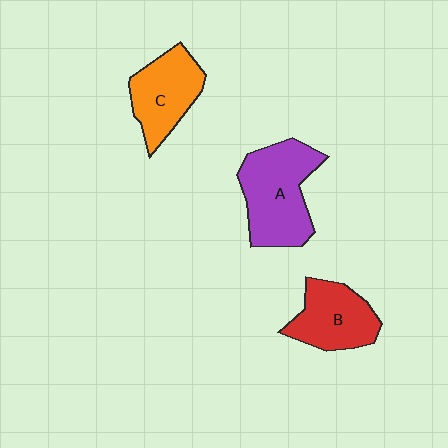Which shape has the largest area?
Shape A (purple).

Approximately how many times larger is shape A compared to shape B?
Approximately 1.4 times.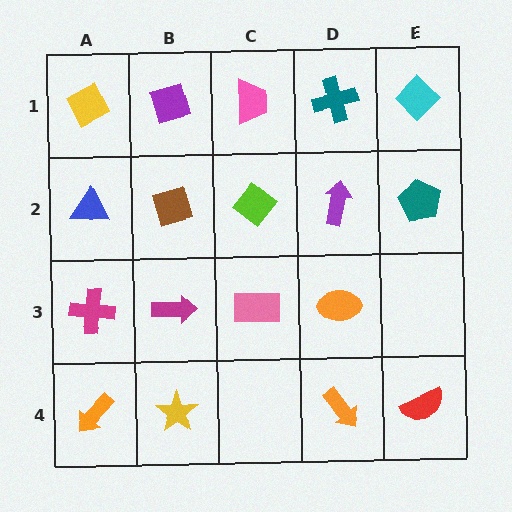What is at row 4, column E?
A red semicircle.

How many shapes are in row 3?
4 shapes.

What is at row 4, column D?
An orange arrow.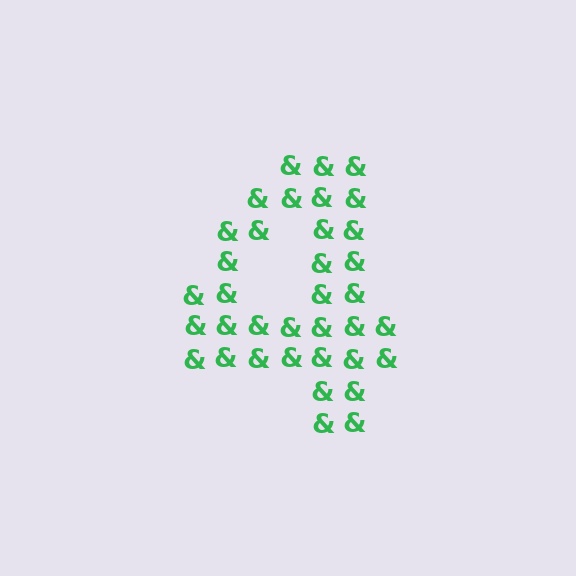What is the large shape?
The large shape is the digit 4.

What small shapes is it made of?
It is made of small ampersands.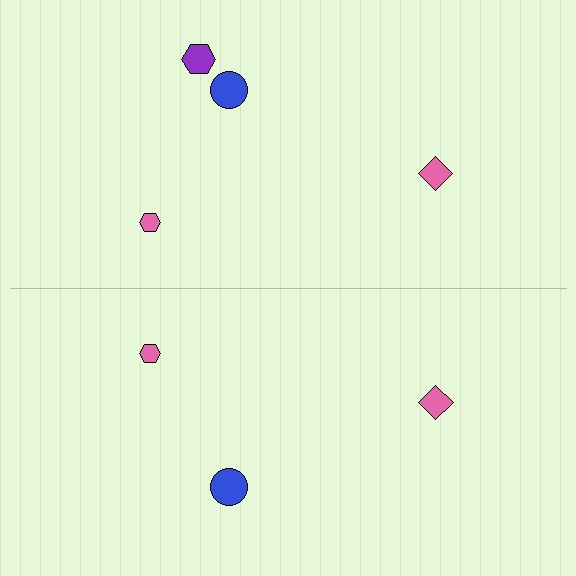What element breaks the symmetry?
A purple hexagon is missing from the bottom side.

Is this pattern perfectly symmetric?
No, the pattern is not perfectly symmetric. A purple hexagon is missing from the bottom side.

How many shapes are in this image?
There are 7 shapes in this image.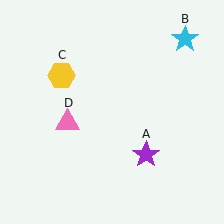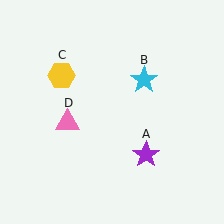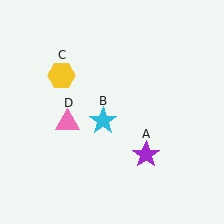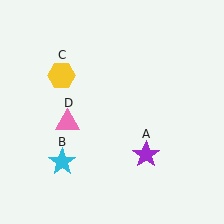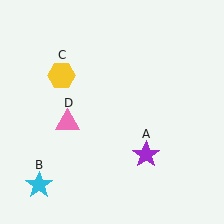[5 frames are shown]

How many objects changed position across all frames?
1 object changed position: cyan star (object B).